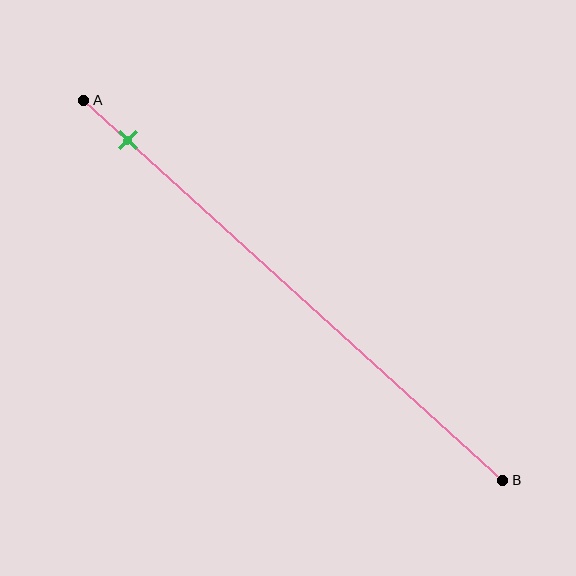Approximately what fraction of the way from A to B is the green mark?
The green mark is approximately 10% of the way from A to B.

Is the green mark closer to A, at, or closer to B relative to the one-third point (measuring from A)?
The green mark is closer to point A than the one-third point of segment AB.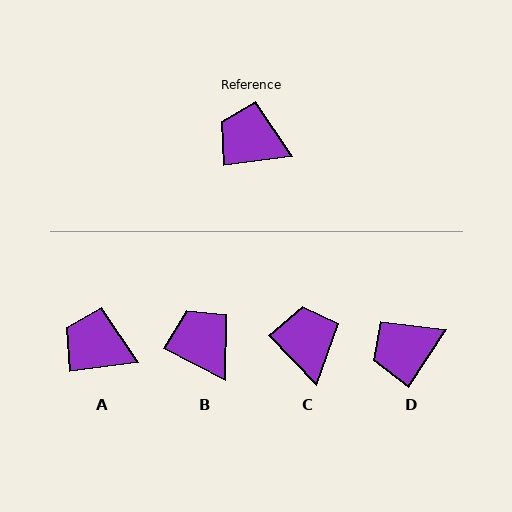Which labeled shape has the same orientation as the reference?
A.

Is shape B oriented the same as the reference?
No, it is off by about 35 degrees.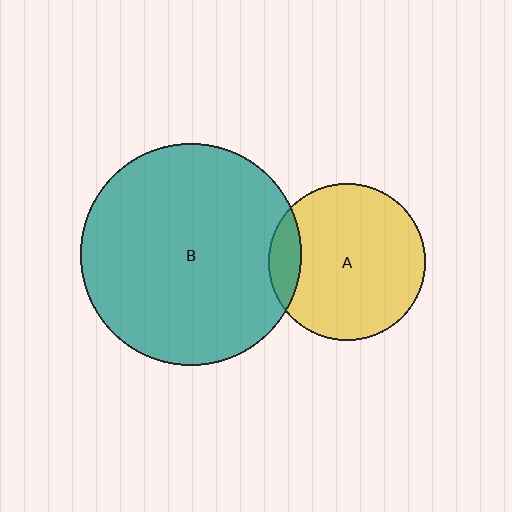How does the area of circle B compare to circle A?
Approximately 2.0 times.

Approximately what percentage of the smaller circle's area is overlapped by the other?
Approximately 10%.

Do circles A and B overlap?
Yes.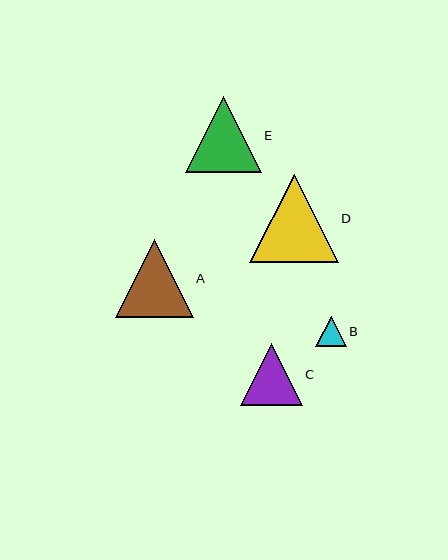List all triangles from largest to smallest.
From largest to smallest: D, A, E, C, B.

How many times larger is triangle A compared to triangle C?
Triangle A is approximately 1.3 times the size of triangle C.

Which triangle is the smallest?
Triangle B is the smallest with a size of approximately 30 pixels.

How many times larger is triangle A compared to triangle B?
Triangle A is approximately 2.6 times the size of triangle B.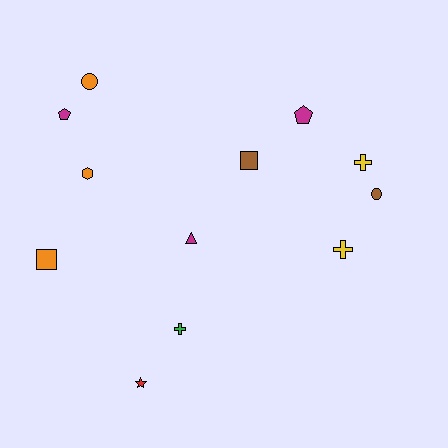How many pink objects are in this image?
There are no pink objects.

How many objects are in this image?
There are 12 objects.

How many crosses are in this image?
There are 3 crosses.